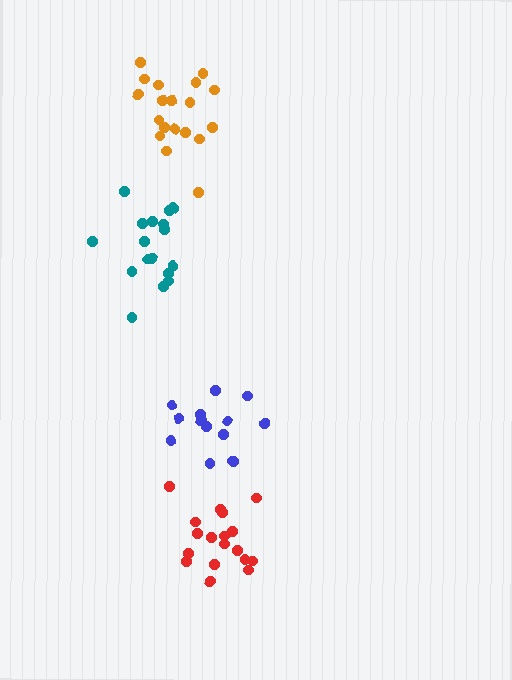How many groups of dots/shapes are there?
There are 4 groups.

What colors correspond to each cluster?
The clusters are colored: blue, teal, orange, red.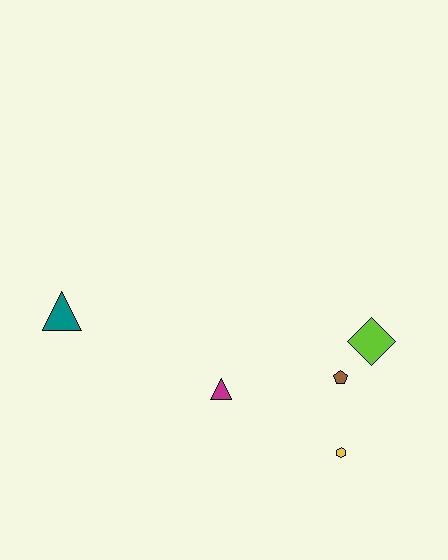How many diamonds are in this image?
There is 1 diamond.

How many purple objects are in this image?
There are no purple objects.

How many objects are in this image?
There are 5 objects.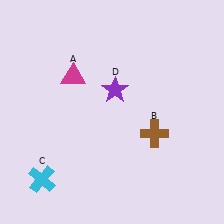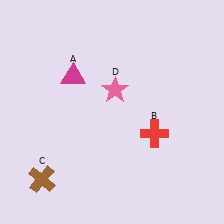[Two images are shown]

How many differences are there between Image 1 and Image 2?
There are 3 differences between the two images.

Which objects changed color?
B changed from brown to red. C changed from cyan to brown. D changed from purple to pink.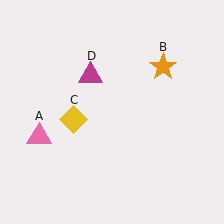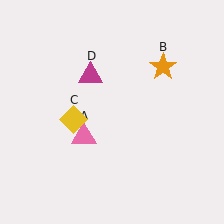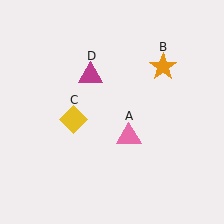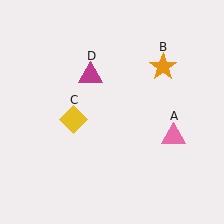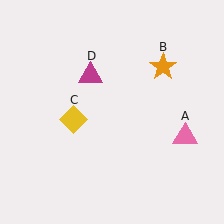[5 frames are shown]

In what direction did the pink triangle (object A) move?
The pink triangle (object A) moved right.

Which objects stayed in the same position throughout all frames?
Orange star (object B) and yellow diamond (object C) and magenta triangle (object D) remained stationary.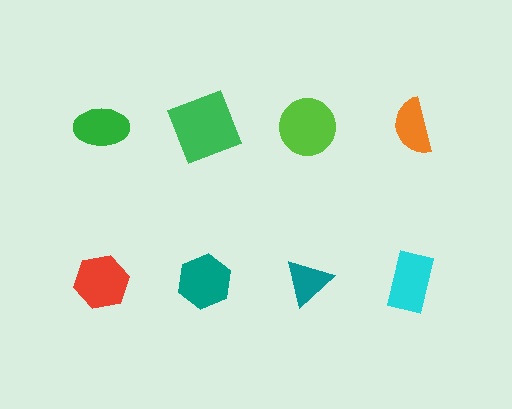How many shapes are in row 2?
4 shapes.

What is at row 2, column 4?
A cyan rectangle.